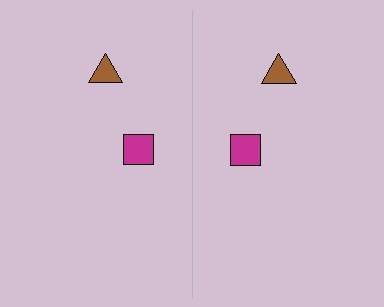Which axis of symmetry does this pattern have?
The pattern has a vertical axis of symmetry running through the center of the image.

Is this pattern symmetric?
Yes, this pattern has bilateral (reflection) symmetry.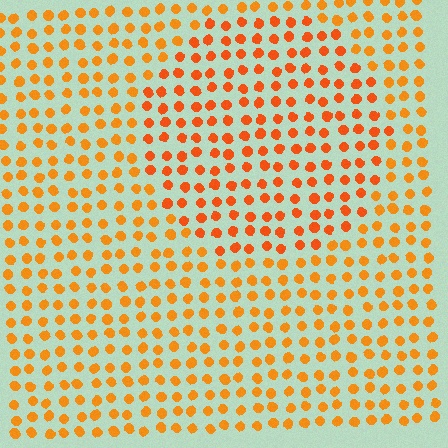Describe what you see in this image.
The image is filled with small orange elements in a uniform arrangement. A circle-shaped region is visible where the elements are tinted to a slightly different hue, forming a subtle color boundary.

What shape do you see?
I see a circle.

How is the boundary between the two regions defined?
The boundary is defined purely by a slight shift in hue (about 16 degrees). Spacing, size, and orientation are identical on both sides.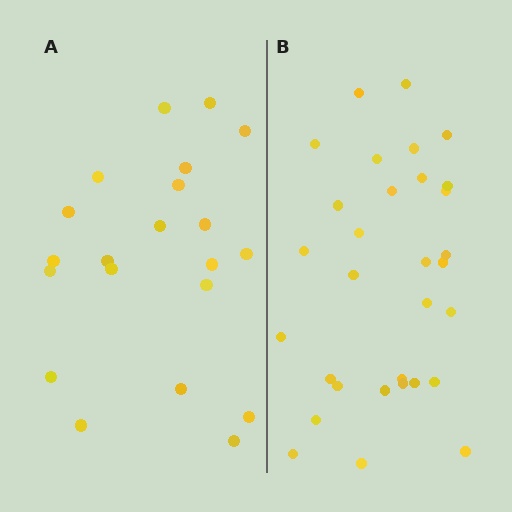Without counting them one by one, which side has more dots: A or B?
Region B (the right region) has more dots.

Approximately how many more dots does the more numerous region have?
Region B has roughly 10 or so more dots than region A.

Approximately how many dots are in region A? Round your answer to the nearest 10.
About 20 dots. (The exact count is 21, which rounds to 20.)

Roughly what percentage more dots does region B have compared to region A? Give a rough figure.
About 50% more.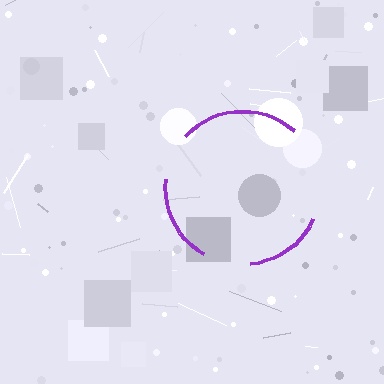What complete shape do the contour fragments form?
The contour fragments form a circle.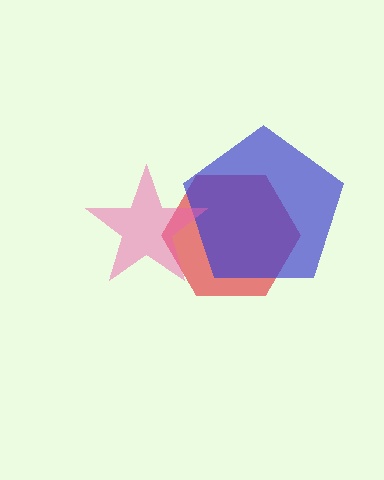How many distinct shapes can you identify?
There are 3 distinct shapes: a red hexagon, a blue pentagon, a pink star.